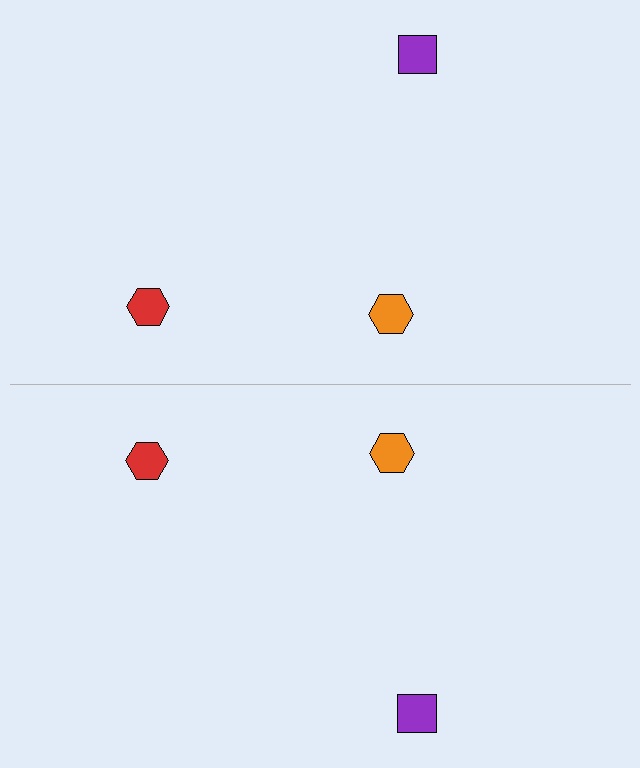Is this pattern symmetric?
Yes, this pattern has bilateral (reflection) symmetry.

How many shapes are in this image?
There are 6 shapes in this image.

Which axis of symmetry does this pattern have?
The pattern has a horizontal axis of symmetry running through the center of the image.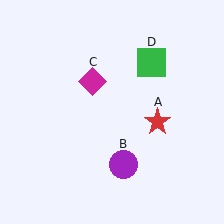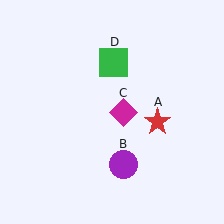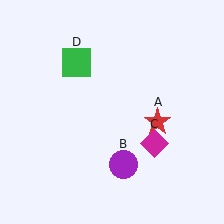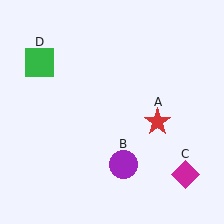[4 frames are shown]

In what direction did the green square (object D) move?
The green square (object D) moved left.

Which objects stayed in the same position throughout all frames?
Red star (object A) and purple circle (object B) remained stationary.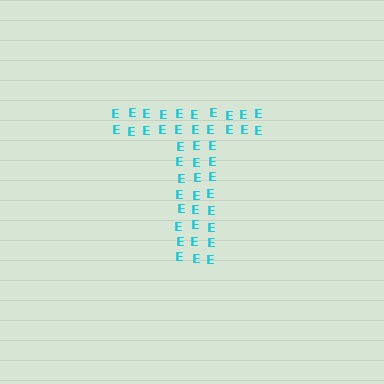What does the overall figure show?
The overall figure shows the letter T.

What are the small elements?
The small elements are letter E's.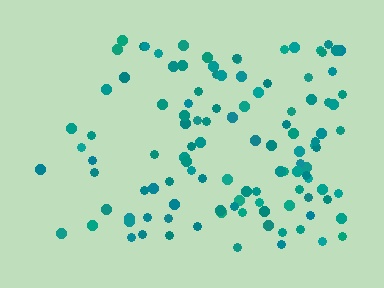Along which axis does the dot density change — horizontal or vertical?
Horizontal.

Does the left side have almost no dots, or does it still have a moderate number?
Still a moderate number, just noticeably fewer than the right.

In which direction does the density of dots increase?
From left to right, with the right side densest.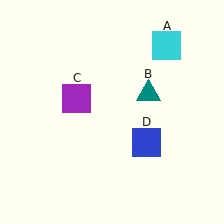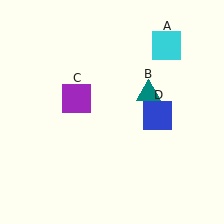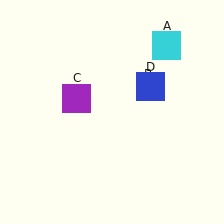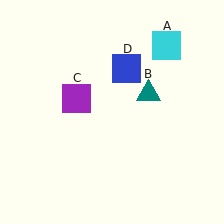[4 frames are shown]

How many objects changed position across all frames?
1 object changed position: blue square (object D).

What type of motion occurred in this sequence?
The blue square (object D) rotated counterclockwise around the center of the scene.